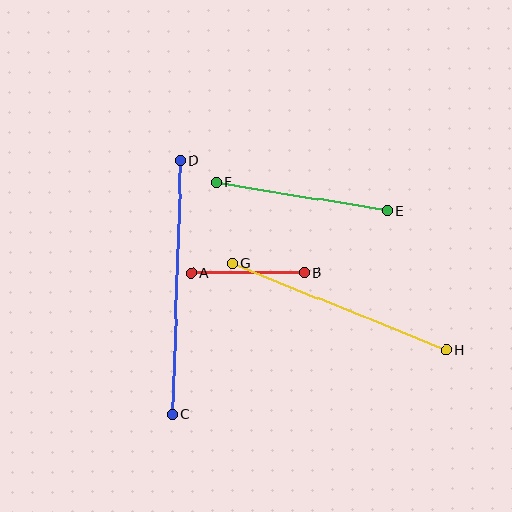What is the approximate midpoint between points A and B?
The midpoint is at approximately (248, 273) pixels.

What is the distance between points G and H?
The distance is approximately 231 pixels.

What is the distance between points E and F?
The distance is approximately 172 pixels.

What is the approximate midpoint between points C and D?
The midpoint is at approximately (177, 287) pixels.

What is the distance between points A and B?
The distance is approximately 113 pixels.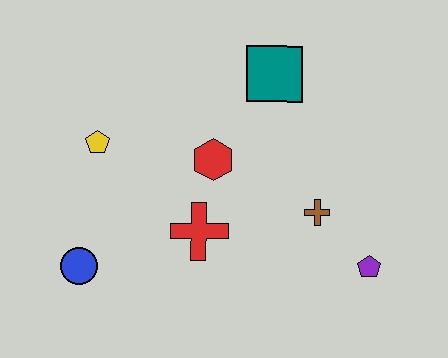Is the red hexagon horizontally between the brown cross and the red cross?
Yes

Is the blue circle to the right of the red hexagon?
No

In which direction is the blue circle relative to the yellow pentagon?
The blue circle is below the yellow pentagon.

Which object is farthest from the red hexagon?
The purple pentagon is farthest from the red hexagon.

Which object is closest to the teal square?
The red hexagon is closest to the teal square.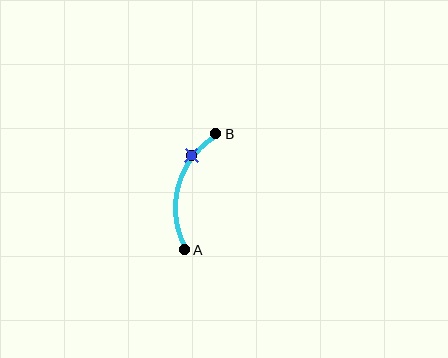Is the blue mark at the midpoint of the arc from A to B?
No. The blue mark lies on the arc but is closer to endpoint B. The arc midpoint would be at the point on the curve equidistant along the arc from both A and B.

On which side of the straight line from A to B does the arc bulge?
The arc bulges to the left of the straight line connecting A and B.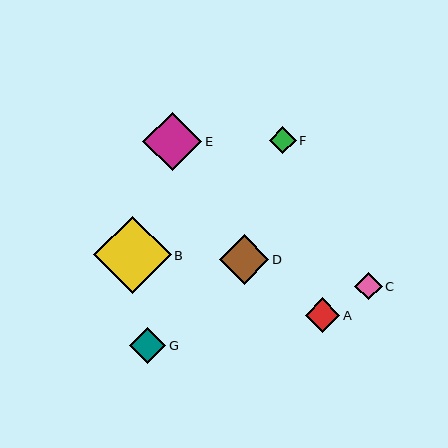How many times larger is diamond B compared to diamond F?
Diamond B is approximately 2.9 times the size of diamond F.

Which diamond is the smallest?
Diamond F is the smallest with a size of approximately 26 pixels.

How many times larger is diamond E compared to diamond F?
Diamond E is approximately 2.2 times the size of diamond F.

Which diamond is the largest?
Diamond B is the largest with a size of approximately 77 pixels.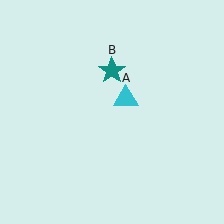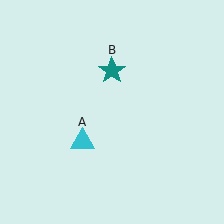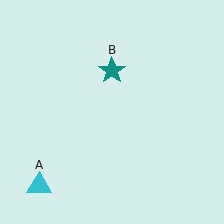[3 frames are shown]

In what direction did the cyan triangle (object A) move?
The cyan triangle (object A) moved down and to the left.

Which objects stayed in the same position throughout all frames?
Teal star (object B) remained stationary.